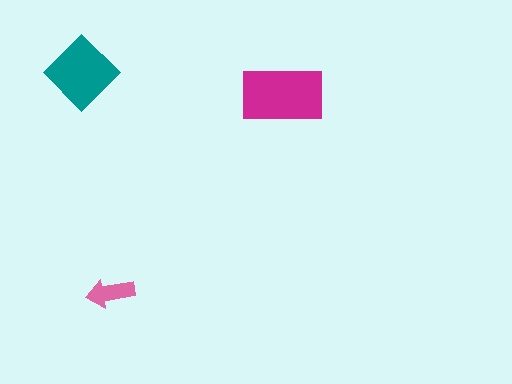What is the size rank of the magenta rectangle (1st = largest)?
1st.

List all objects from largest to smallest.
The magenta rectangle, the teal diamond, the pink arrow.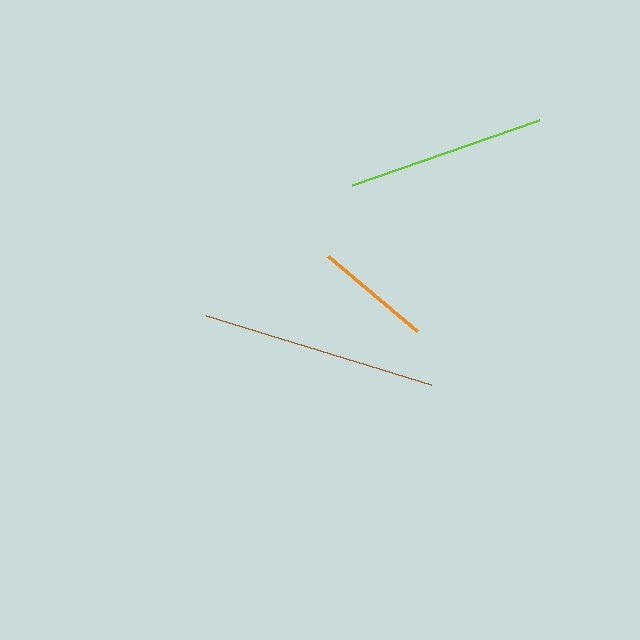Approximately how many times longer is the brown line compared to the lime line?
The brown line is approximately 1.2 times the length of the lime line.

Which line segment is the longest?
The brown line is the longest at approximately 235 pixels.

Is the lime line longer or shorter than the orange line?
The lime line is longer than the orange line.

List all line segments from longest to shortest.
From longest to shortest: brown, lime, orange.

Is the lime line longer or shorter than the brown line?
The brown line is longer than the lime line.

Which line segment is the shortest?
The orange line is the shortest at approximately 116 pixels.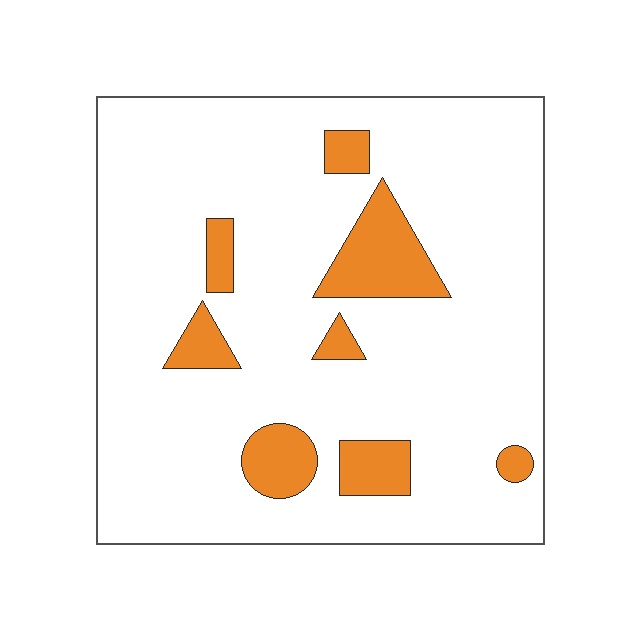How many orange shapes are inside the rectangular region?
8.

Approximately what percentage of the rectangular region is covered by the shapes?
Approximately 15%.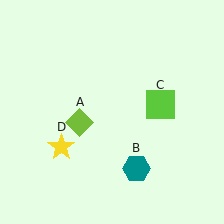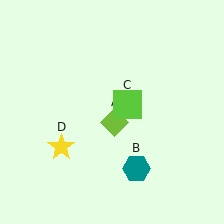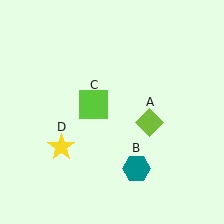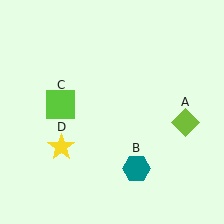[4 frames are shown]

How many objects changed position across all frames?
2 objects changed position: lime diamond (object A), lime square (object C).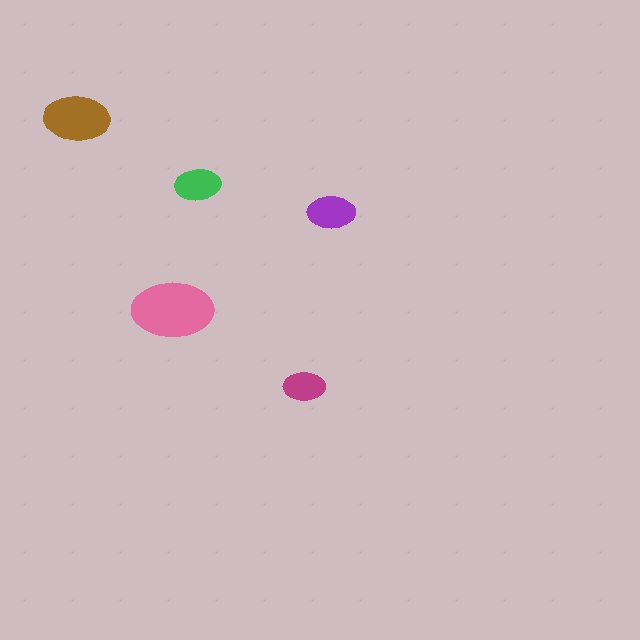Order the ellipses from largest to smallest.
the pink one, the brown one, the purple one, the green one, the magenta one.